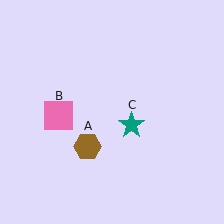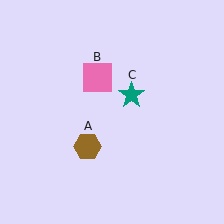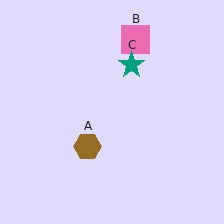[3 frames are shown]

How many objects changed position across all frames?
2 objects changed position: pink square (object B), teal star (object C).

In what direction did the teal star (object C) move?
The teal star (object C) moved up.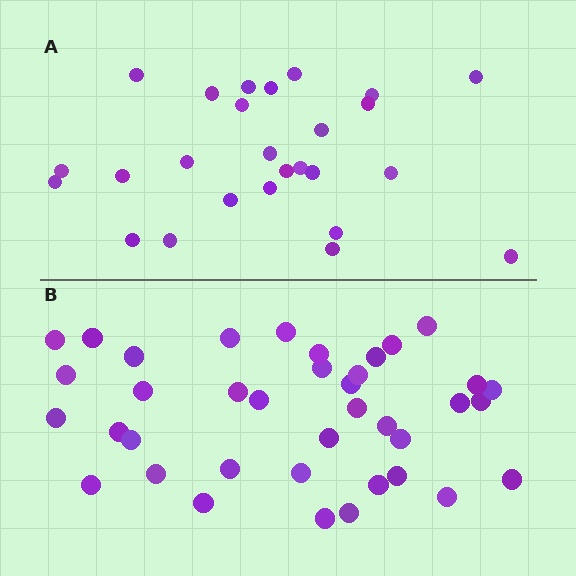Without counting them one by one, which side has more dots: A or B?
Region B (the bottom region) has more dots.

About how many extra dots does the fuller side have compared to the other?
Region B has roughly 12 or so more dots than region A.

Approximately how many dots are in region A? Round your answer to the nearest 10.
About 30 dots. (The exact count is 26, which rounds to 30.)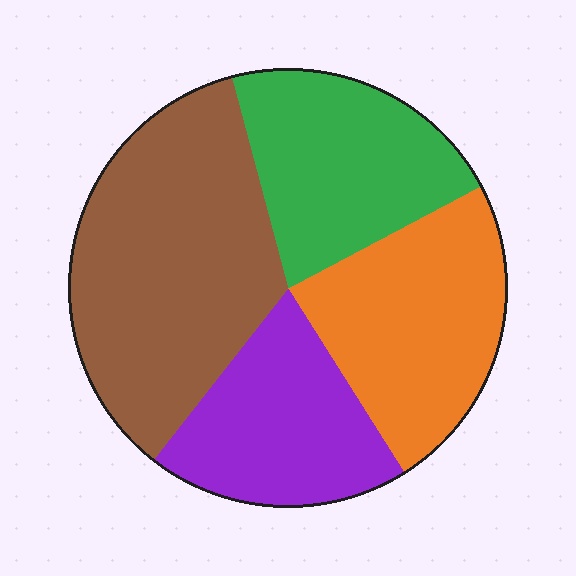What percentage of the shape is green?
Green takes up about one fifth (1/5) of the shape.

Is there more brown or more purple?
Brown.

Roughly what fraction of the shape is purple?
Purple takes up less than a quarter of the shape.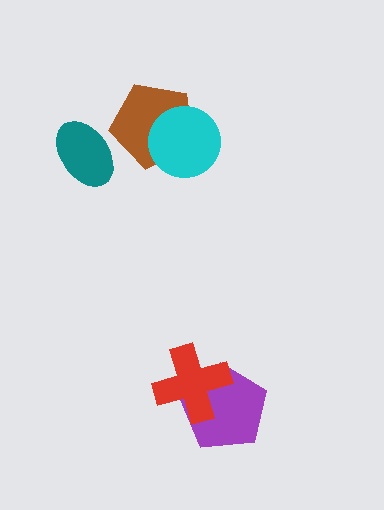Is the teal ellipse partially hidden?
No, no other shape covers it.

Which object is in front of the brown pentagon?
The cyan circle is in front of the brown pentagon.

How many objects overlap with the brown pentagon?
1 object overlaps with the brown pentagon.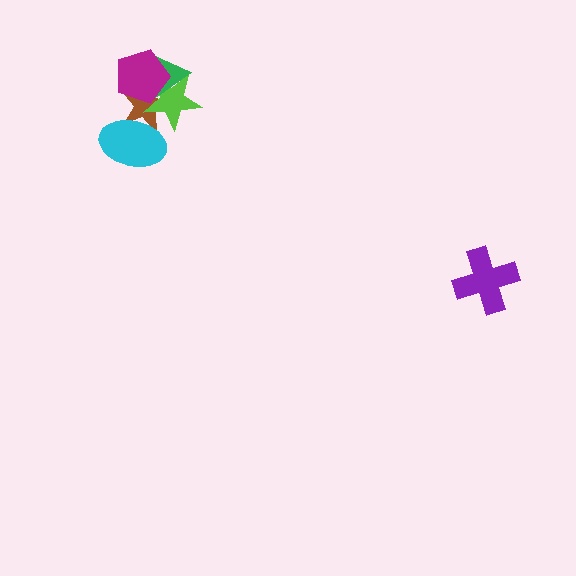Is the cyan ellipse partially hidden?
Yes, it is partially covered by another shape.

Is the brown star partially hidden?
Yes, it is partially covered by another shape.